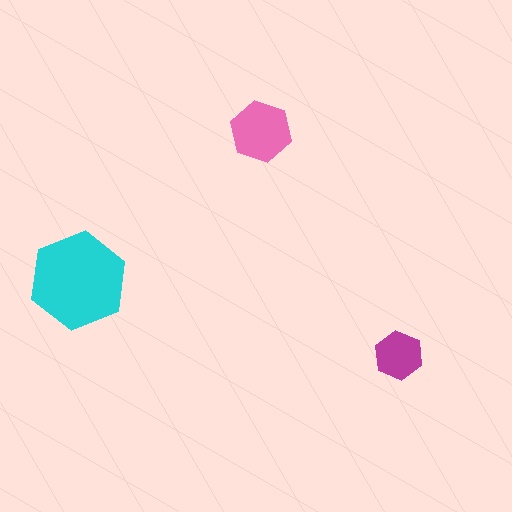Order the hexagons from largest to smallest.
the cyan one, the pink one, the magenta one.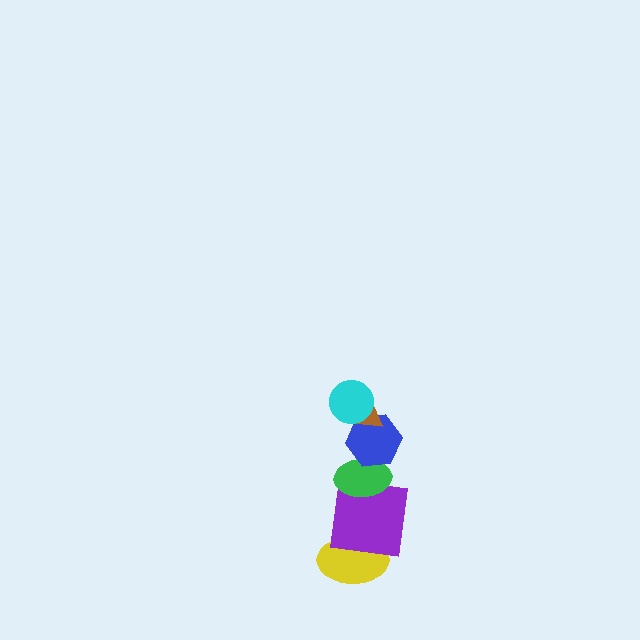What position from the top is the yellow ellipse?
The yellow ellipse is 6th from the top.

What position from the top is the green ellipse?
The green ellipse is 4th from the top.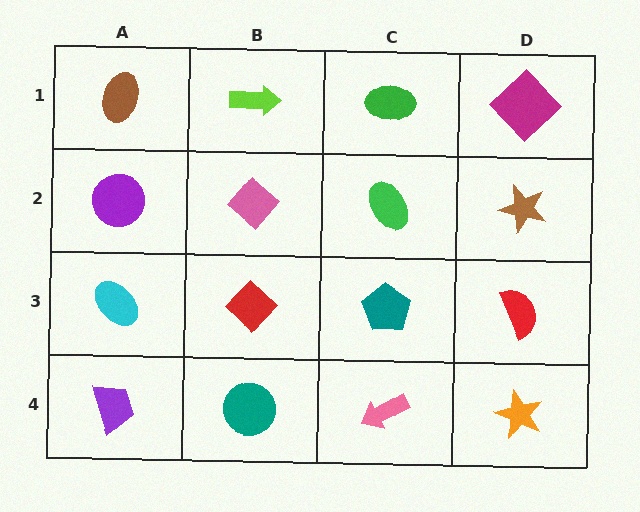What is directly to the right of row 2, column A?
A pink diamond.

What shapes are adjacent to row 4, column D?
A red semicircle (row 3, column D), a pink arrow (row 4, column C).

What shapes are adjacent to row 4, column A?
A cyan ellipse (row 3, column A), a teal circle (row 4, column B).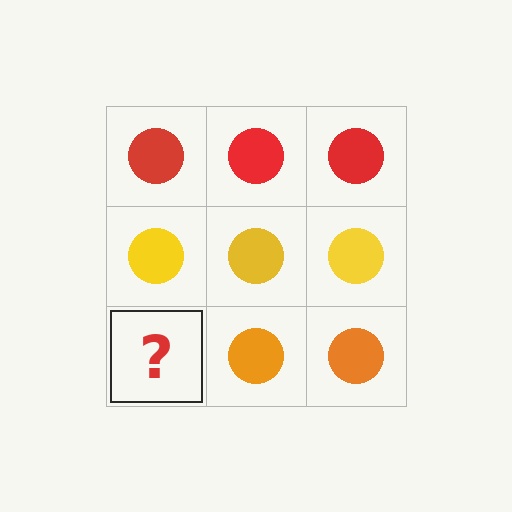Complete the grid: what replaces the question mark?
The question mark should be replaced with an orange circle.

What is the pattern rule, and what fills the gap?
The rule is that each row has a consistent color. The gap should be filled with an orange circle.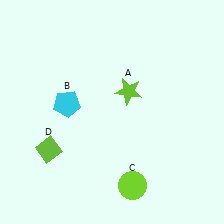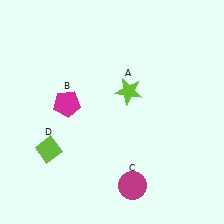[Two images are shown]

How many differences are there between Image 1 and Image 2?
There are 2 differences between the two images.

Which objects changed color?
B changed from cyan to magenta. C changed from lime to magenta.